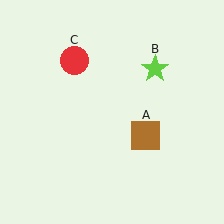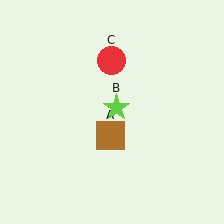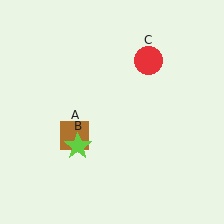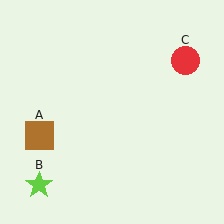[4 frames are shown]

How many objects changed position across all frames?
3 objects changed position: brown square (object A), lime star (object B), red circle (object C).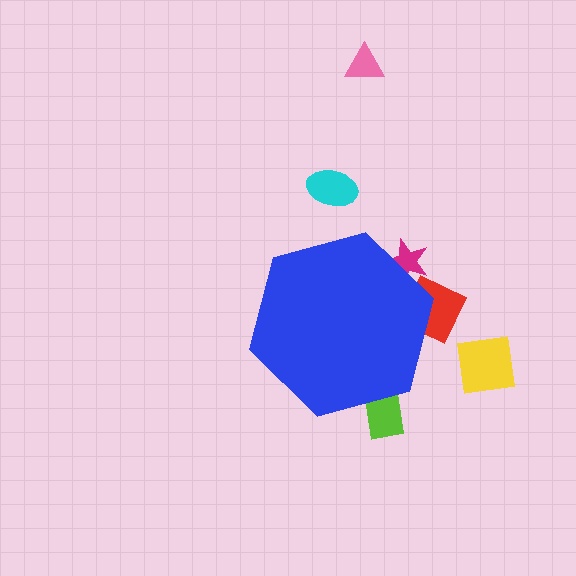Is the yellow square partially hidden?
No, the yellow square is fully visible.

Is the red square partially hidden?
Yes, the red square is partially hidden behind the blue hexagon.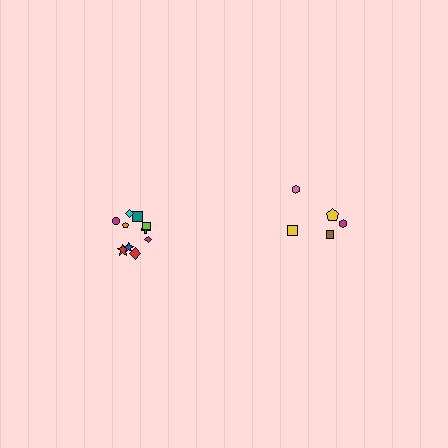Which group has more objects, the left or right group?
The left group.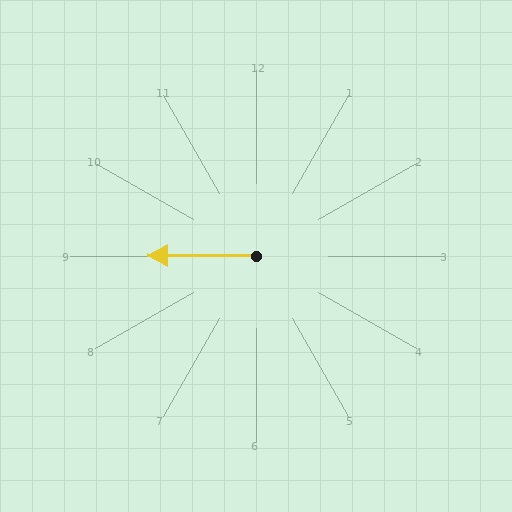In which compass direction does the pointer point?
West.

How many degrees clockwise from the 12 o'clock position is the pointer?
Approximately 270 degrees.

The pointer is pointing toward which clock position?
Roughly 9 o'clock.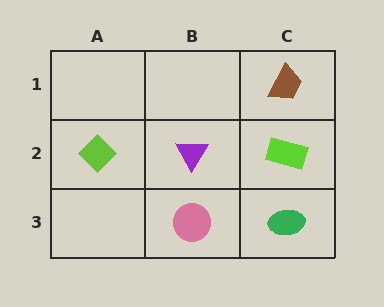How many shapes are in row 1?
1 shape.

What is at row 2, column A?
A lime diamond.